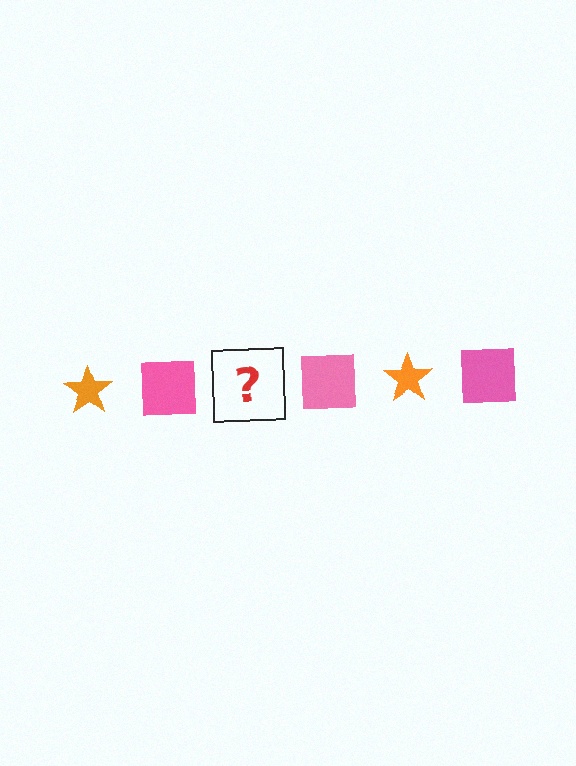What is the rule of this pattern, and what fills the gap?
The rule is that the pattern alternates between orange star and pink square. The gap should be filled with an orange star.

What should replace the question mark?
The question mark should be replaced with an orange star.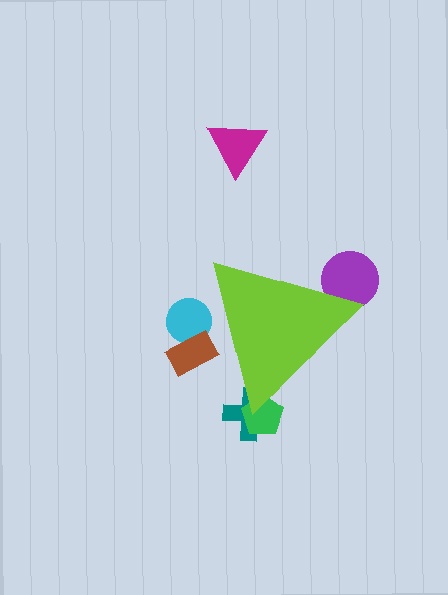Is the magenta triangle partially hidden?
No, the magenta triangle is fully visible.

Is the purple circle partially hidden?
Yes, the purple circle is partially hidden behind the lime triangle.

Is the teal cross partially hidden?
Yes, the teal cross is partially hidden behind the lime triangle.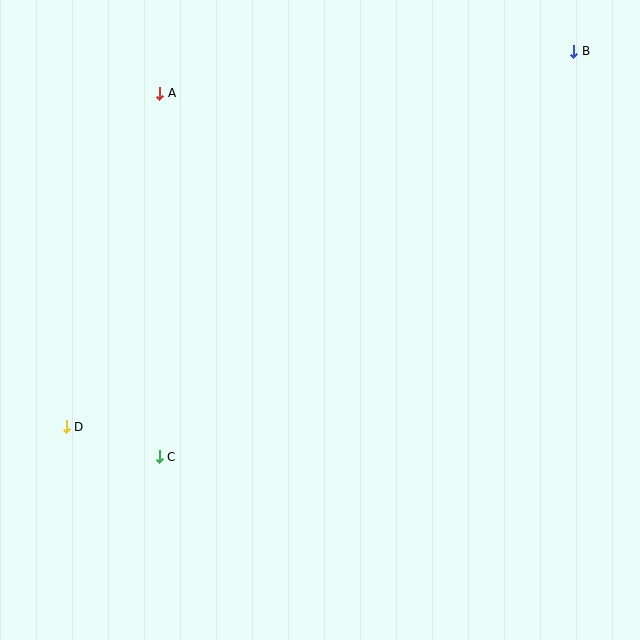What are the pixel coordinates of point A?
Point A is at (160, 93).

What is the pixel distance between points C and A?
The distance between C and A is 364 pixels.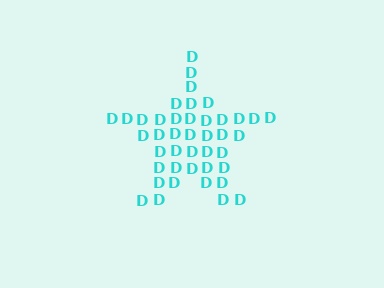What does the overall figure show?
The overall figure shows a star.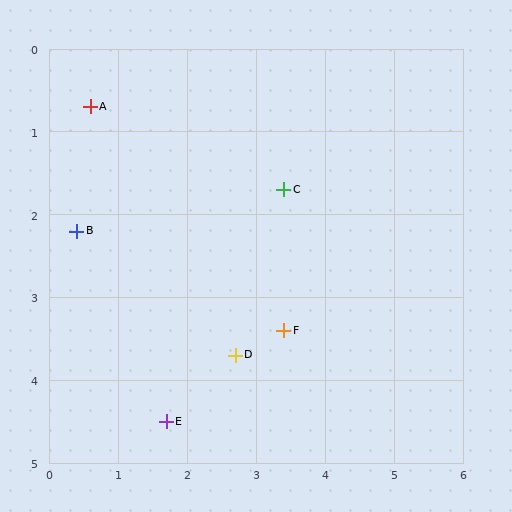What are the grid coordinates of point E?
Point E is at approximately (1.7, 4.5).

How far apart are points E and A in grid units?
Points E and A are about 4.0 grid units apart.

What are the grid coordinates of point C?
Point C is at approximately (3.4, 1.7).